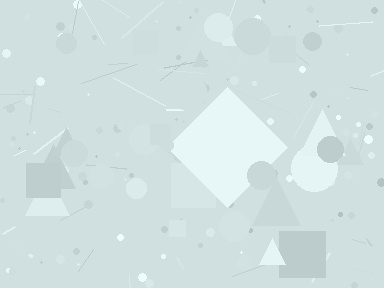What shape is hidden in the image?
A diamond is hidden in the image.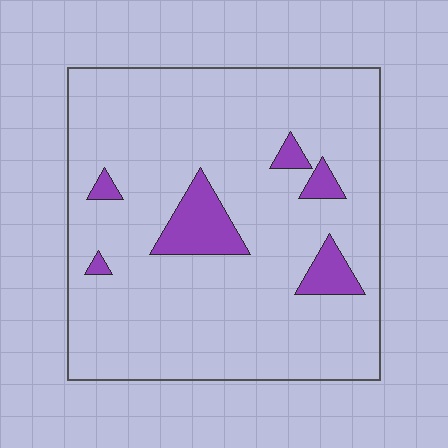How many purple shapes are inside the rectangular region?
6.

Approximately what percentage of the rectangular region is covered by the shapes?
Approximately 10%.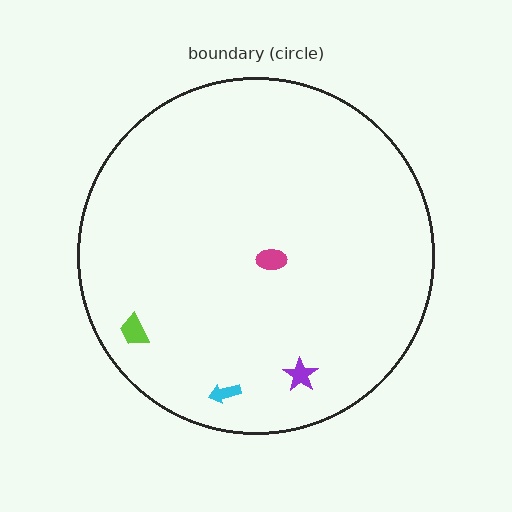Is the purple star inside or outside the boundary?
Inside.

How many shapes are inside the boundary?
4 inside, 0 outside.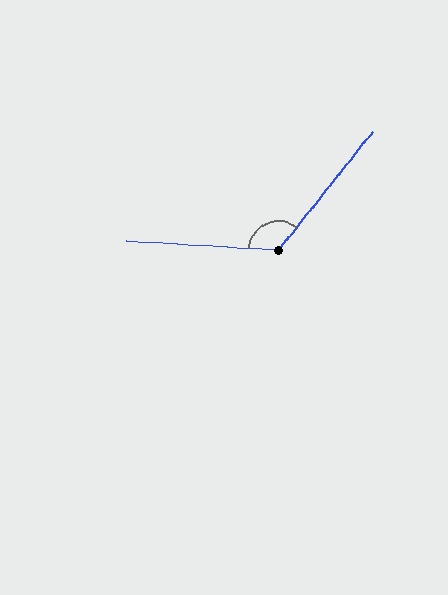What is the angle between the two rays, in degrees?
Approximately 125 degrees.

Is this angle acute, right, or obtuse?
It is obtuse.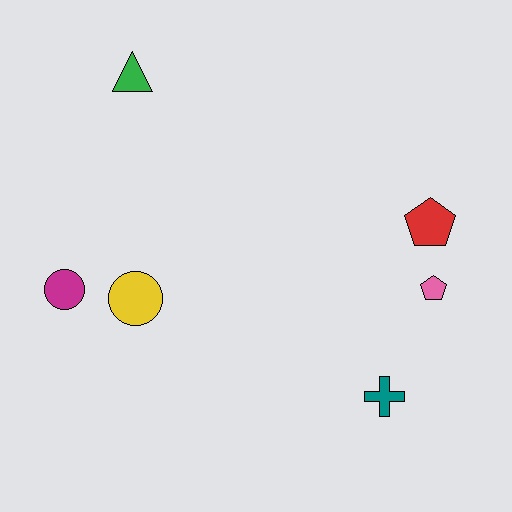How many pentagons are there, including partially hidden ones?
There are 2 pentagons.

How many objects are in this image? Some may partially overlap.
There are 6 objects.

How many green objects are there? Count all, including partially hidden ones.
There is 1 green object.